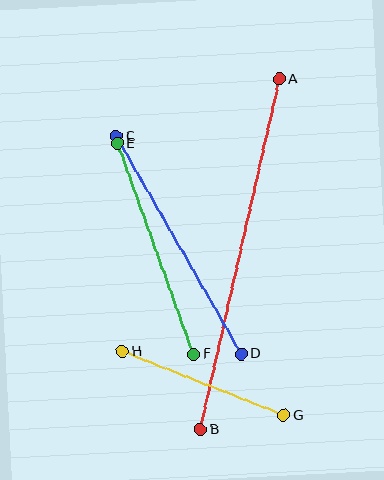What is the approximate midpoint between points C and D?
The midpoint is at approximately (179, 245) pixels.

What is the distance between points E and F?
The distance is approximately 224 pixels.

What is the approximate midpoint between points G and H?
The midpoint is at approximately (203, 383) pixels.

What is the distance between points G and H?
The distance is approximately 174 pixels.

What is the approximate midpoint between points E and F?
The midpoint is at approximately (155, 249) pixels.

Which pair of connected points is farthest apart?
Points A and B are farthest apart.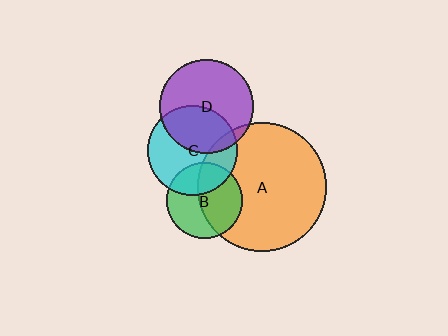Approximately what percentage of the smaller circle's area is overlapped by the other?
Approximately 25%.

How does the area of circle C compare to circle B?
Approximately 1.4 times.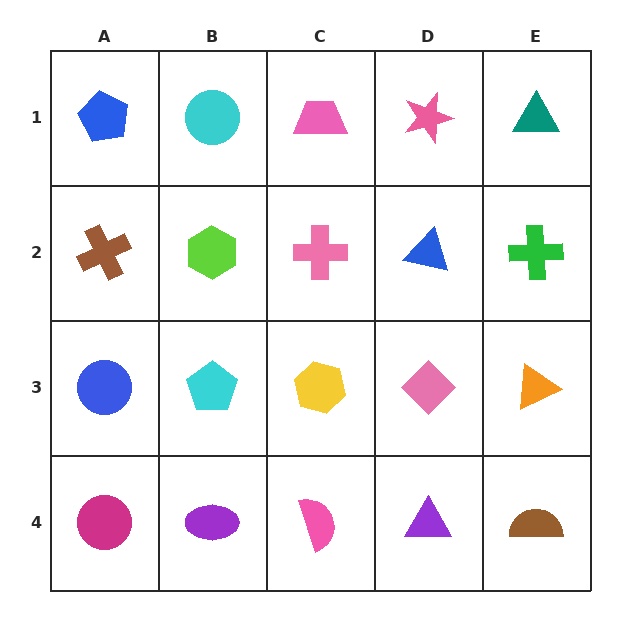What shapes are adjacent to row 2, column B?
A cyan circle (row 1, column B), a cyan pentagon (row 3, column B), a brown cross (row 2, column A), a pink cross (row 2, column C).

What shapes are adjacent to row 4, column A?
A blue circle (row 3, column A), a purple ellipse (row 4, column B).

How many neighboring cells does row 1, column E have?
2.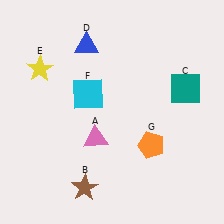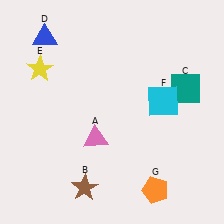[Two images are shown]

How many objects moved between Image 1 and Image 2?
3 objects moved between the two images.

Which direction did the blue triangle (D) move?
The blue triangle (D) moved left.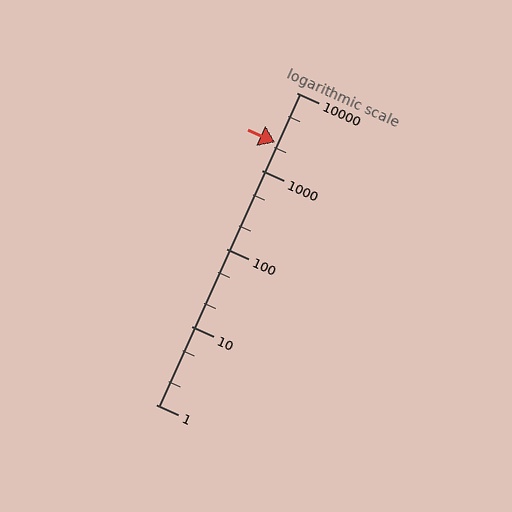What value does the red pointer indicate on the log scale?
The pointer indicates approximately 2300.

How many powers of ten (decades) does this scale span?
The scale spans 4 decades, from 1 to 10000.